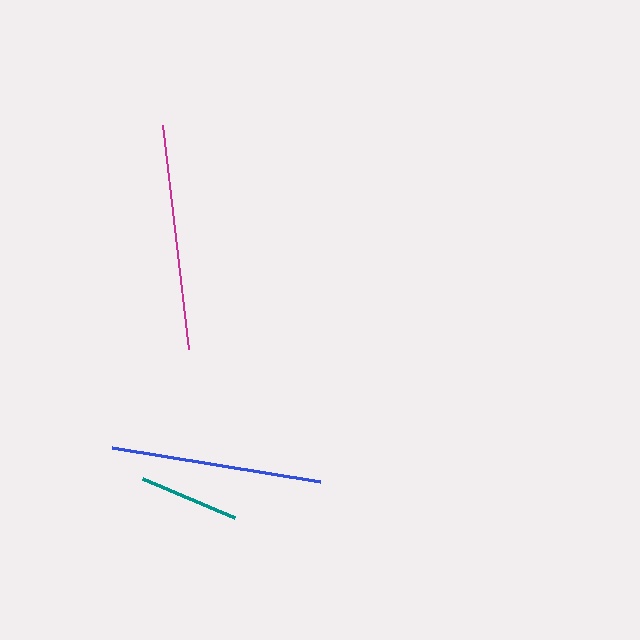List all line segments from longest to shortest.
From longest to shortest: magenta, blue, teal.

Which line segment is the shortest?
The teal line is the shortest at approximately 100 pixels.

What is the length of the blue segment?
The blue segment is approximately 211 pixels long.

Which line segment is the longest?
The magenta line is the longest at approximately 225 pixels.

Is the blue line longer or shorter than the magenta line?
The magenta line is longer than the blue line.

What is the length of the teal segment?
The teal segment is approximately 100 pixels long.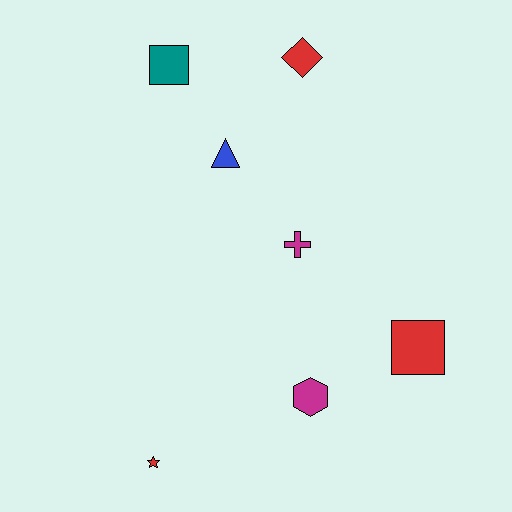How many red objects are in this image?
There are 3 red objects.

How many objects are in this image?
There are 7 objects.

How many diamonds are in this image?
There is 1 diamond.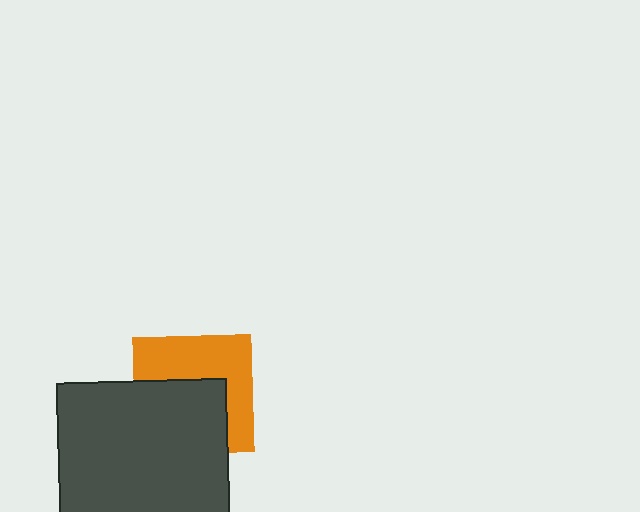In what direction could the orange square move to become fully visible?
The orange square could move up. That would shift it out from behind the dark gray square entirely.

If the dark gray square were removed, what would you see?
You would see the complete orange square.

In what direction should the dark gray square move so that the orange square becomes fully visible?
The dark gray square should move down. That is the shortest direction to clear the overlap and leave the orange square fully visible.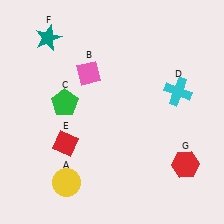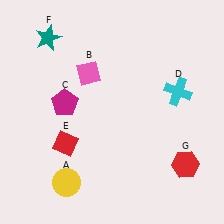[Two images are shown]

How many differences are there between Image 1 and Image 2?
There is 1 difference between the two images.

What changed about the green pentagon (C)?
In Image 1, C is green. In Image 2, it changed to magenta.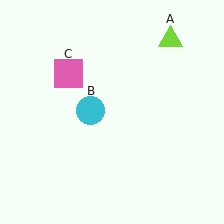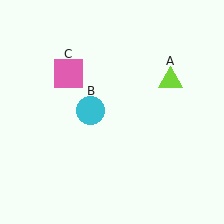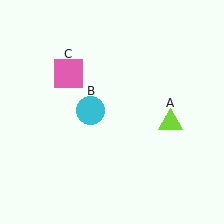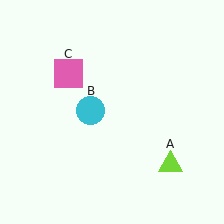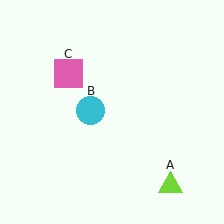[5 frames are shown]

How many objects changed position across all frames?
1 object changed position: lime triangle (object A).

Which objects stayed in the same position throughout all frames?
Cyan circle (object B) and pink square (object C) remained stationary.